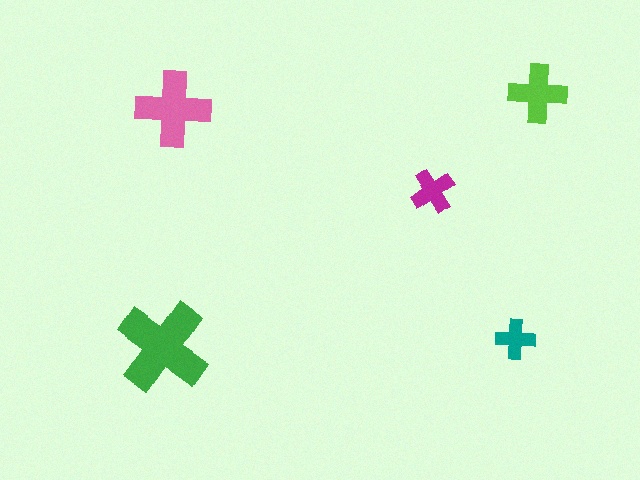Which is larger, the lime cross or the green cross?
The green one.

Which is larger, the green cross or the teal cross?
The green one.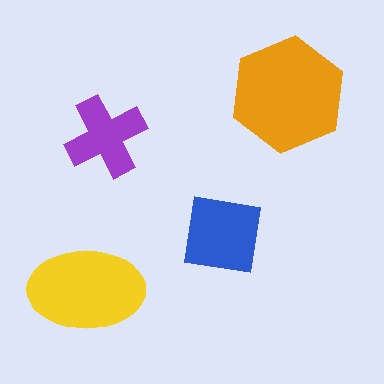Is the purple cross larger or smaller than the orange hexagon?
Smaller.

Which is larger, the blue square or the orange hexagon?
The orange hexagon.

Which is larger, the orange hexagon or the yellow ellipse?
The orange hexagon.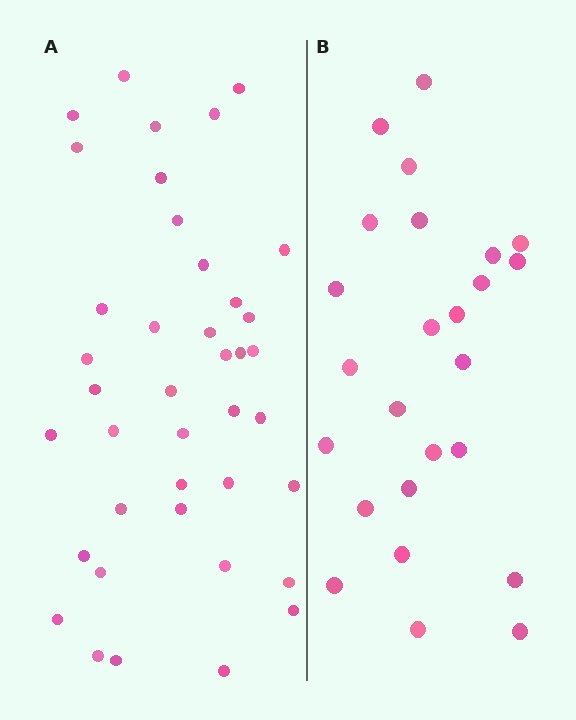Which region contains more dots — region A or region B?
Region A (the left region) has more dots.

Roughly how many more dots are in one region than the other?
Region A has approximately 15 more dots than region B.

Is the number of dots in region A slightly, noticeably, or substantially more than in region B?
Region A has substantially more. The ratio is roughly 1.6 to 1.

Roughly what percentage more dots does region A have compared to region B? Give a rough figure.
About 60% more.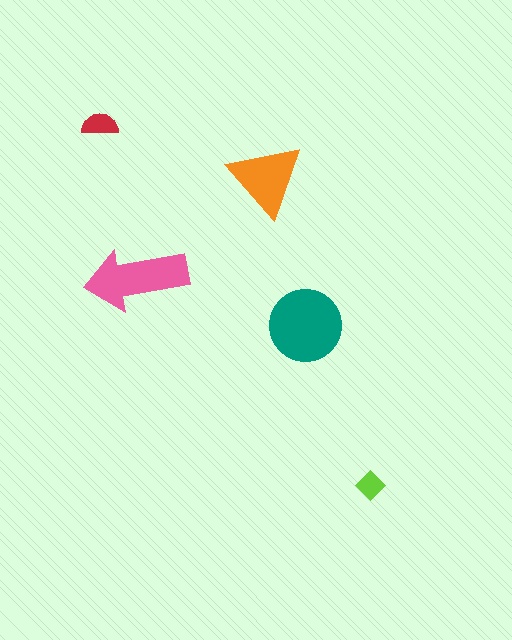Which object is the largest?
The teal circle.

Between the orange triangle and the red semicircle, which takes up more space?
The orange triangle.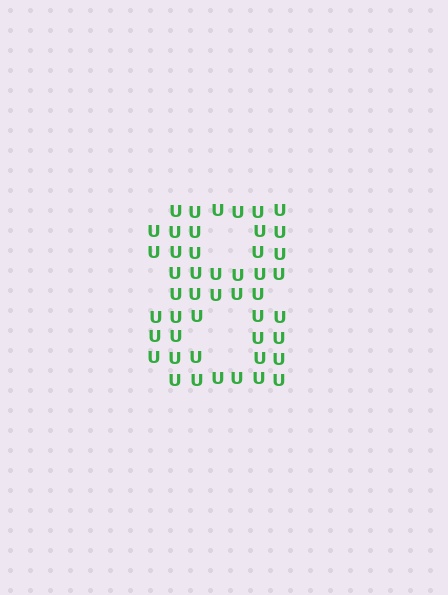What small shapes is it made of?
It is made of small letter U's.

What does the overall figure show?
The overall figure shows the digit 8.